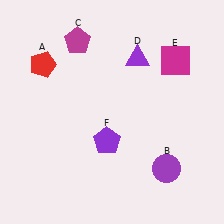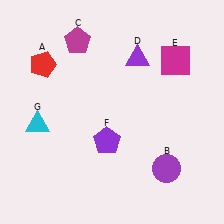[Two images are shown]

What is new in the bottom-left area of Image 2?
A cyan triangle (G) was added in the bottom-left area of Image 2.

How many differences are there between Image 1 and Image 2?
There is 1 difference between the two images.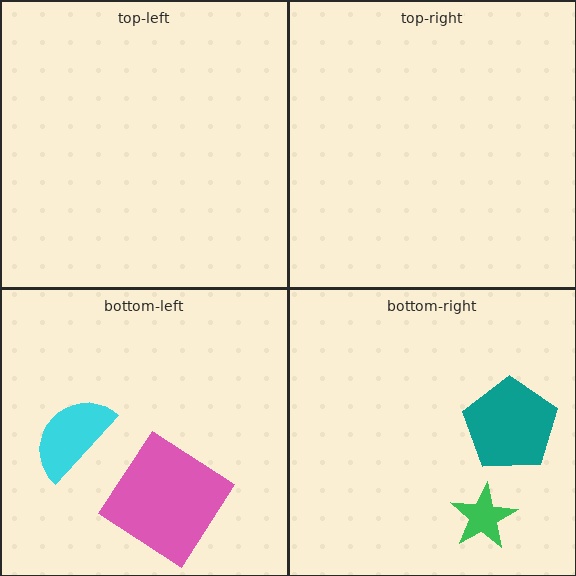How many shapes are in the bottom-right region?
2.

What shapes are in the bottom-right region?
The green star, the teal pentagon.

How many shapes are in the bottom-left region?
2.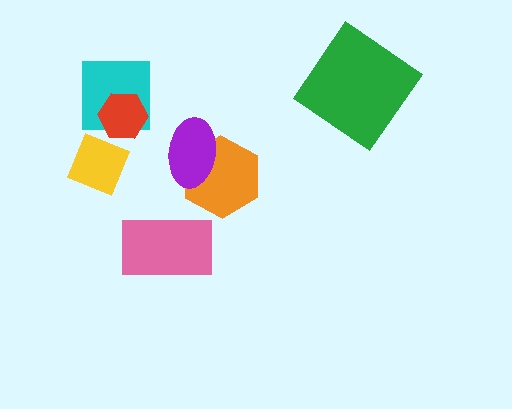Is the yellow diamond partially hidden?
No, no other shape covers it.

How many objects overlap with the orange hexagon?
1 object overlaps with the orange hexagon.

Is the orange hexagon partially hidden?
Yes, it is partially covered by another shape.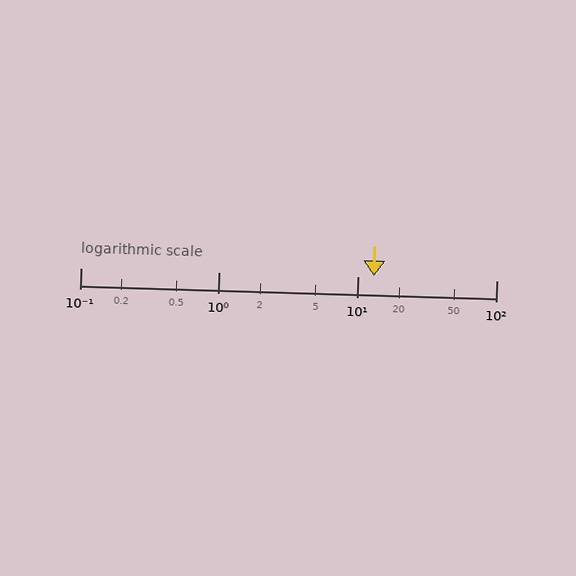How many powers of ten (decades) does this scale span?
The scale spans 3 decades, from 0.1 to 100.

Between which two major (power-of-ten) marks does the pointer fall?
The pointer is between 10 and 100.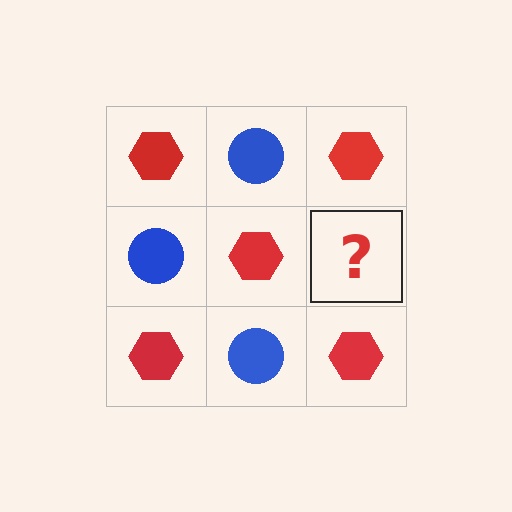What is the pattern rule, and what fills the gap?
The rule is that it alternates red hexagon and blue circle in a checkerboard pattern. The gap should be filled with a blue circle.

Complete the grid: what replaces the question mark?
The question mark should be replaced with a blue circle.